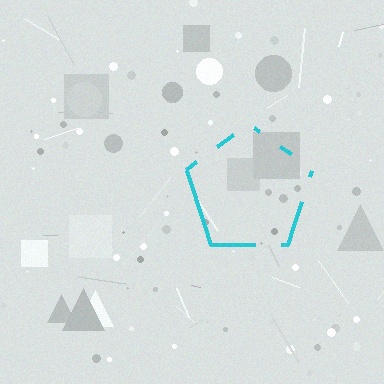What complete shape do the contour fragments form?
The contour fragments form a pentagon.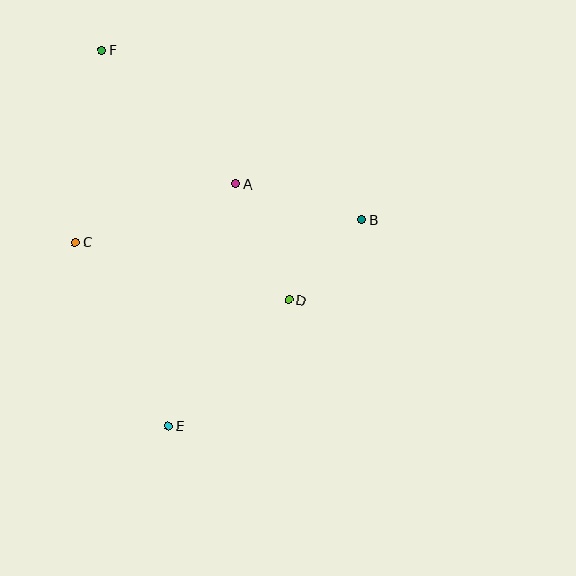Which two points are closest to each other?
Points B and D are closest to each other.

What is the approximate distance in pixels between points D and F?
The distance between D and F is approximately 312 pixels.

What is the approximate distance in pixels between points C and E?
The distance between C and E is approximately 206 pixels.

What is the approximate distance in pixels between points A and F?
The distance between A and F is approximately 189 pixels.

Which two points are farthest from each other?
Points E and F are farthest from each other.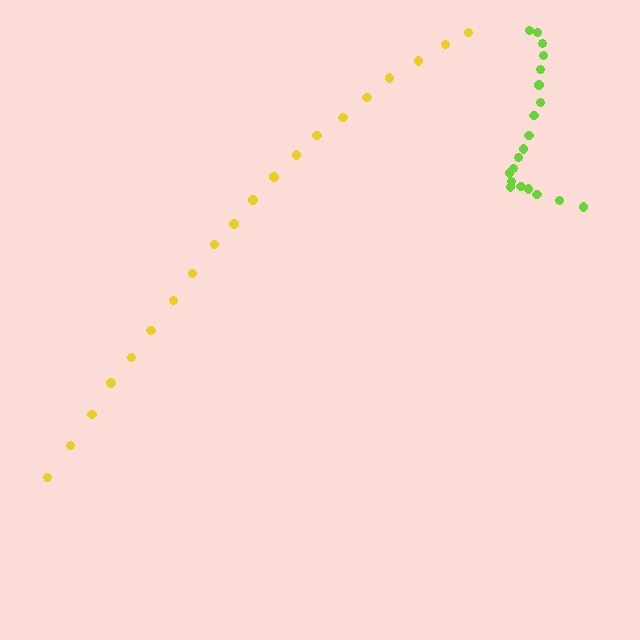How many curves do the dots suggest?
There are 2 distinct paths.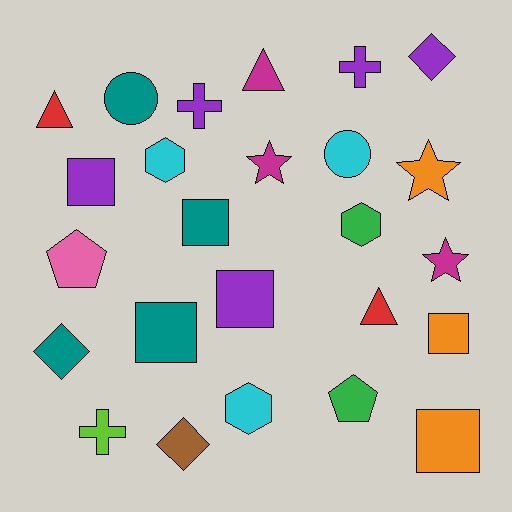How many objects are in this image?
There are 25 objects.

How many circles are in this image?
There are 2 circles.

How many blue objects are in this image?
There are no blue objects.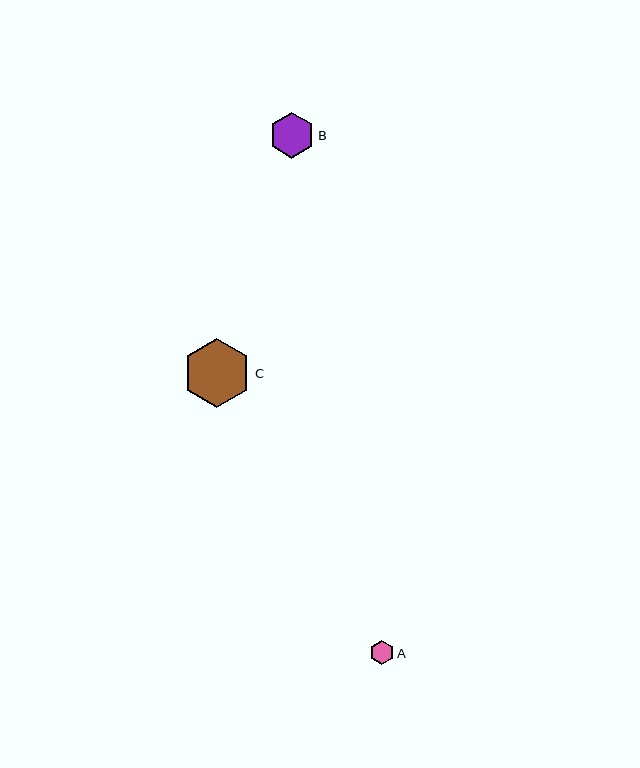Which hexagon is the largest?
Hexagon C is the largest with a size of approximately 69 pixels.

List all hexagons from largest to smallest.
From largest to smallest: C, B, A.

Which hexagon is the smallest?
Hexagon A is the smallest with a size of approximately 24 pixels.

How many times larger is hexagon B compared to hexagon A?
Hexagon B is approximately 1.9 times the size of hexagon A.